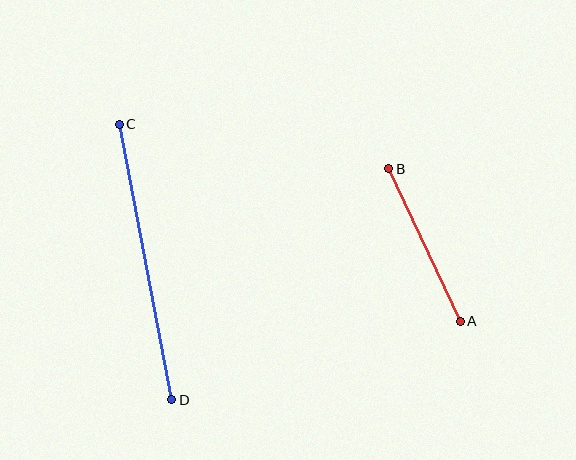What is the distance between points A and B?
The distance is approximately 169 pixels.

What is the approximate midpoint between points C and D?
The midpoint is at approximately (145, 262) pixels.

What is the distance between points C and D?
The distance is approximately 280 pixels.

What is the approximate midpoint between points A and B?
The midpoint is at approximately (424, 245) pixels.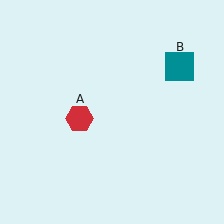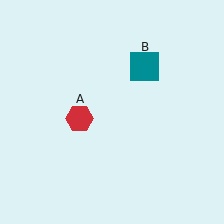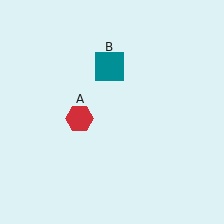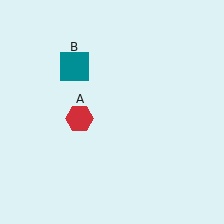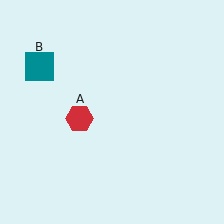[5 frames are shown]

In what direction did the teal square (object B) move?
The teal square (object B) moved left.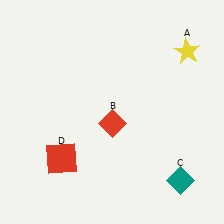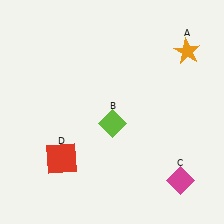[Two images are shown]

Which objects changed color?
A changed from yellow to orange. B changed from red to lime. C changed from teal to magenta.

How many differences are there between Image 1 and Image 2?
There are 3 differences between the two images.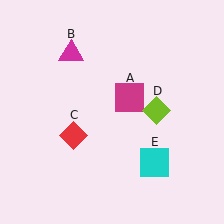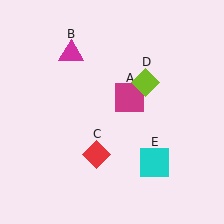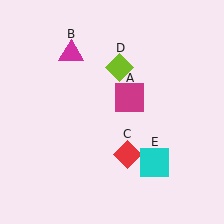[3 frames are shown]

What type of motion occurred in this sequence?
The red diamond (object C), lime diamond (object D) rotated counterclockwise around the center of the scene.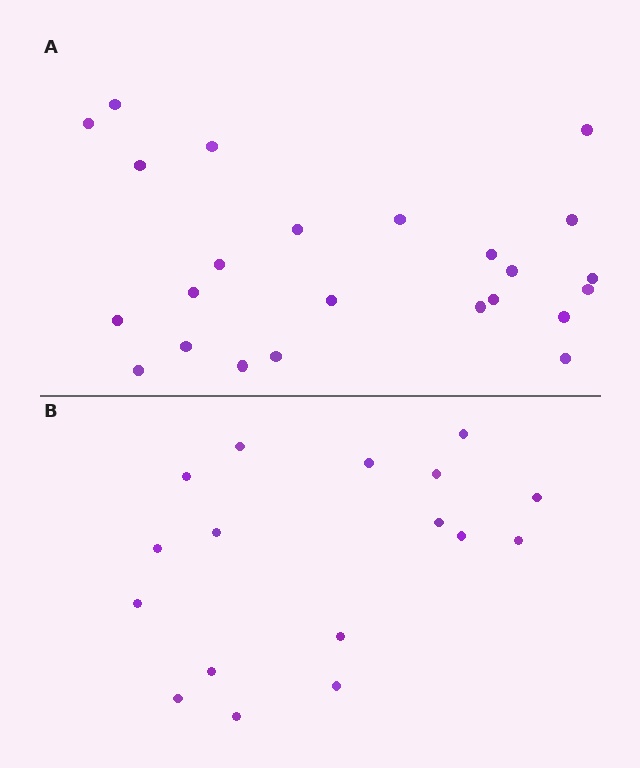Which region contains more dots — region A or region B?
Region A (the top region) has more dots.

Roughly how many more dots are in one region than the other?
Region A has roughly 8 or so more dots than region B.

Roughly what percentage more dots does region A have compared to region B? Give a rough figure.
About 40% more.